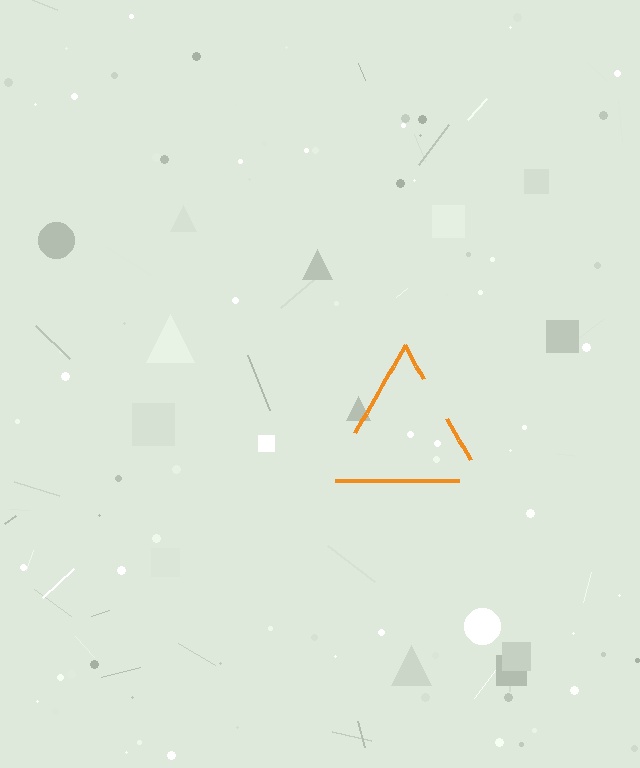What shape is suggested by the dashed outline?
The dashed outline suggests a triangle.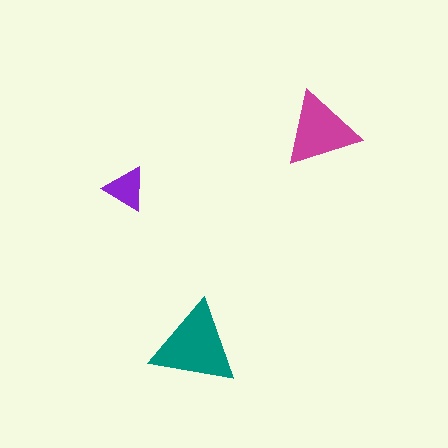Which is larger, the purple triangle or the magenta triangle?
The magenta one.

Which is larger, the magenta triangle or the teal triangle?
The teal one.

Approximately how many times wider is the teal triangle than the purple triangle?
About 2 times wider.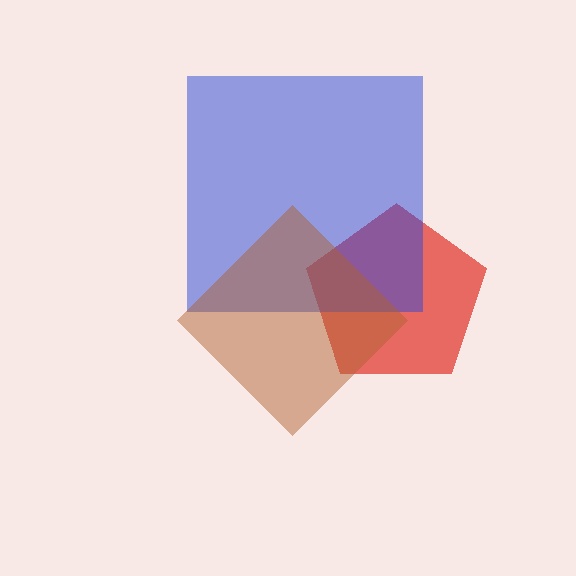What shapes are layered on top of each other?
The layered shapes are: a red pentagon, a blue square, a brown diamond.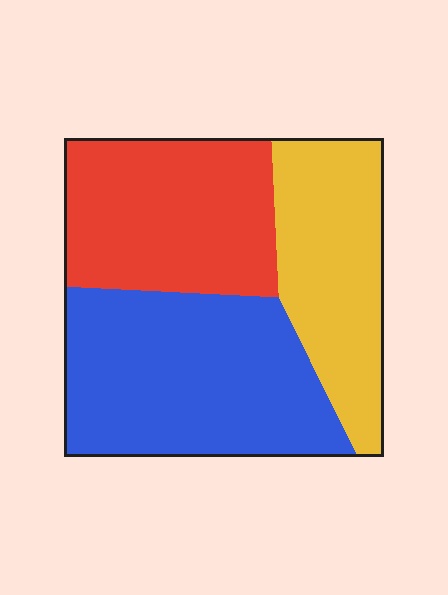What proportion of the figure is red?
Red covers about 30% of the figure.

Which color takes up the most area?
Blue, at roughly 40%.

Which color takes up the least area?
Yellow, at roughly 25%.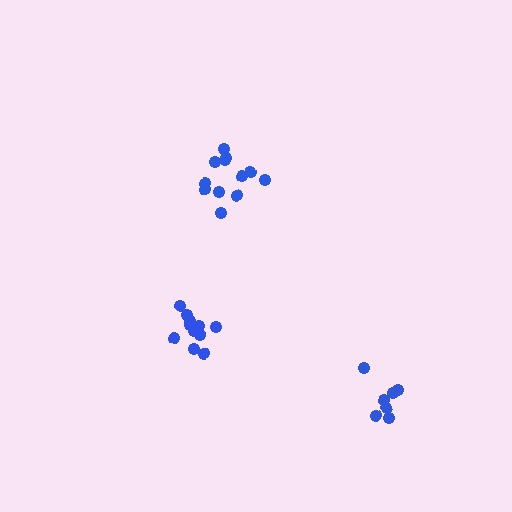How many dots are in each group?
Group 1: 12 dots, Group 2: 11 dots, Group 3: 7 dots (30 total).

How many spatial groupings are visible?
There are 3 spatial groupings.